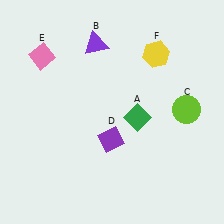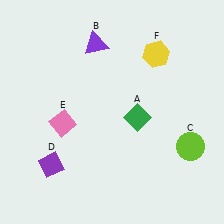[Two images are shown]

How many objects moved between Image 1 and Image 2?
3 objects moved between the two images.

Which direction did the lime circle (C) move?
The lime circle (C) moved down.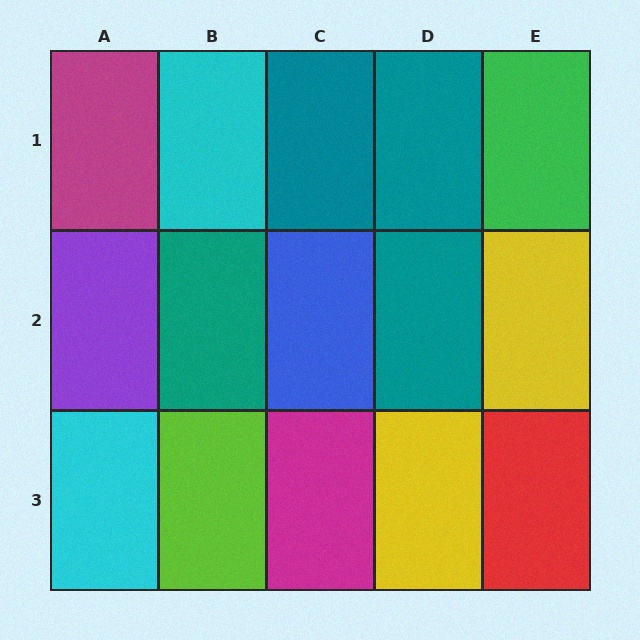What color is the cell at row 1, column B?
Cyan.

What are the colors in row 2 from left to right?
Purple, teal, blue, teal, yellow.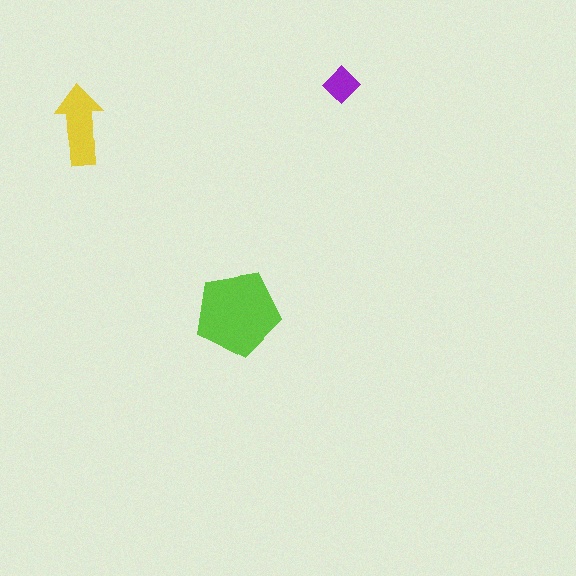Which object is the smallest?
The purple diamond.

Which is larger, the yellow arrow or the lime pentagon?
The lime pentagon.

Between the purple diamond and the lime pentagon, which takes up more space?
The lime pentagon.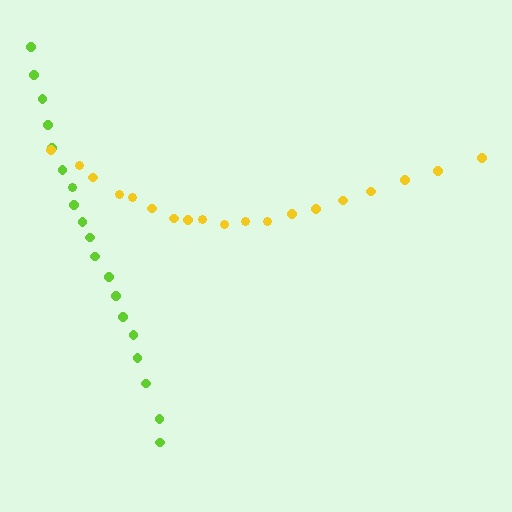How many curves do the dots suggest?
There are 2 distinct paths.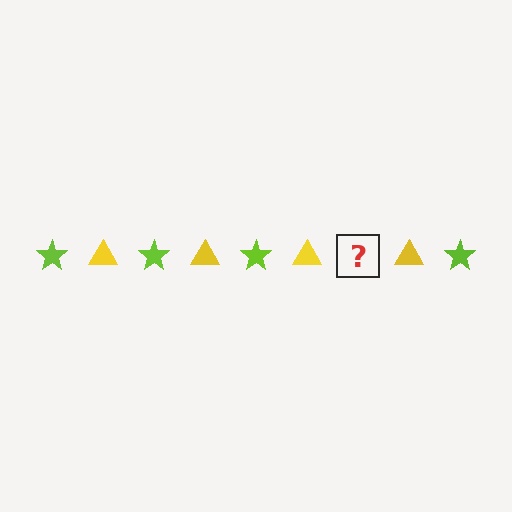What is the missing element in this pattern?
The missing element is a lime star.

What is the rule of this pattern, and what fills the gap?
The rule is that the pattern alternates between lime star and yellow triangle. The gap should be filled with a lime star.